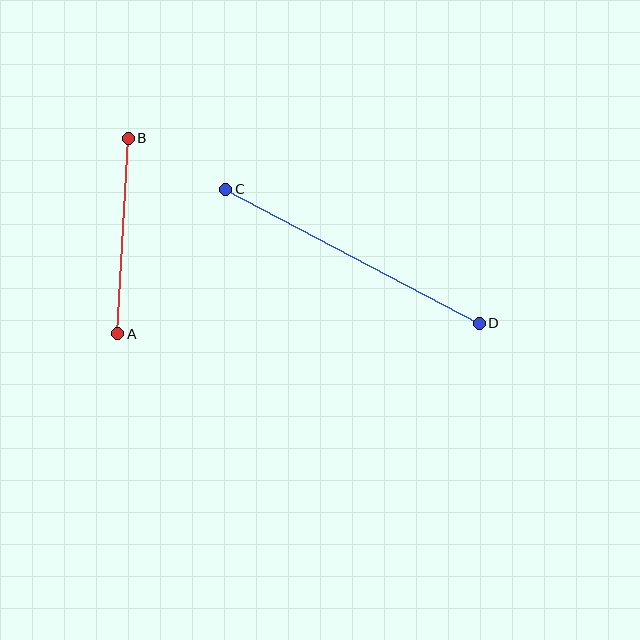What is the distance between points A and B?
The distance is approximately 196 pixels.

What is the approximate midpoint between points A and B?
The midpoint is at approximately (123, 236) pixels.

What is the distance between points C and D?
The distance is approximately 287 pixels.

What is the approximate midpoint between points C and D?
The midpoint is at approximately (352, 256) pixels.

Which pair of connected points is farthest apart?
Points C and D are farthest apart.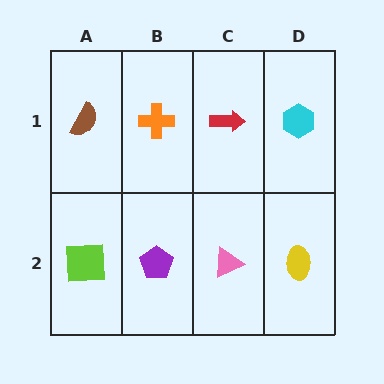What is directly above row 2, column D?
A cyan hexagon.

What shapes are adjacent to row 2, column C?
A red arrow (row 1, column C), a purple pentagon (row 2, column B), a yellow ellipse (row 2, column D).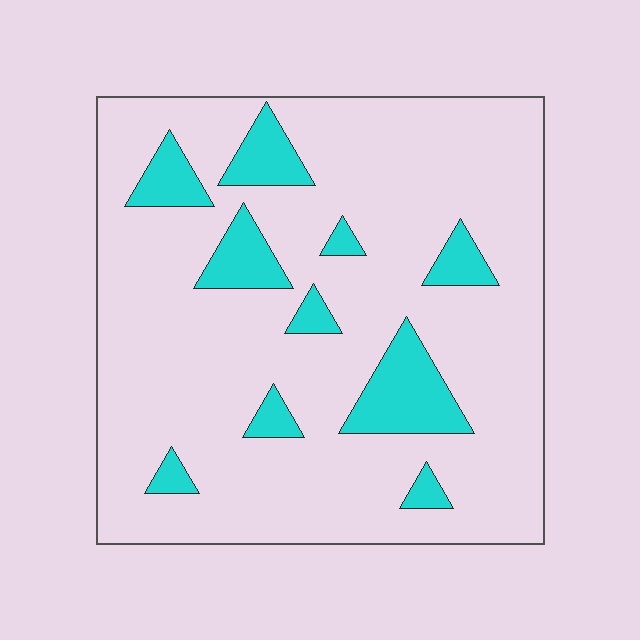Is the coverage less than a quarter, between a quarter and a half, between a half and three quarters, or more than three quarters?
Less than a quarter.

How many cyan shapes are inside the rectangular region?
10.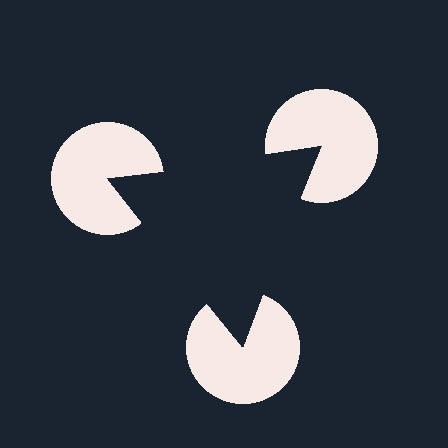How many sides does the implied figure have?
3 sides.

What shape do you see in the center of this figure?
An illusory triangle — its edges are inferred from the aligned wedge cuts in the pac-man discs, not physically drawn.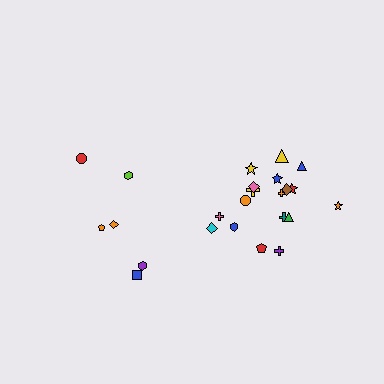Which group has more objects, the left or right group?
The right group.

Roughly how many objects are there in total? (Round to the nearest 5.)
Roughly 25 objects in total.